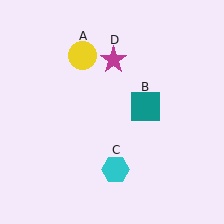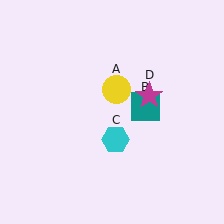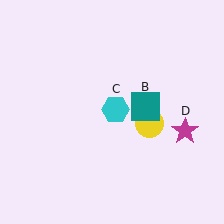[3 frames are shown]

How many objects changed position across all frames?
3 objects changed position: yellow circle (object A), cyan hexagon (object C), magenta star (object D).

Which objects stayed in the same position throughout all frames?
Teal square (object B) remained stationary.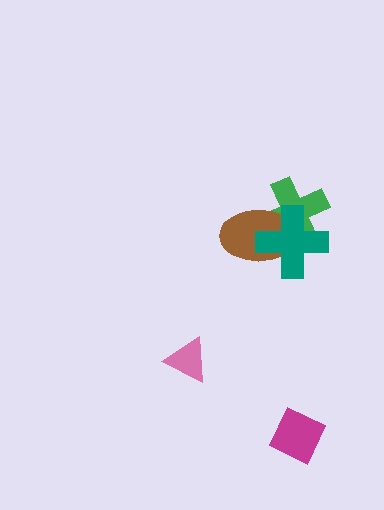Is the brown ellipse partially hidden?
Yes, it is partially covered by another shape.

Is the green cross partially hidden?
Yes, it is partially covered by another shape.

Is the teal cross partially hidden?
No, no other shape covers it.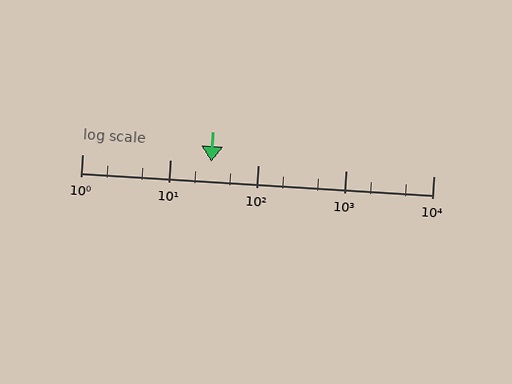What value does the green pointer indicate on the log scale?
The pointer indicates approximately 30.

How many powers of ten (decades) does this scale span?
The scale spans 4 decades, from 1 to 10000.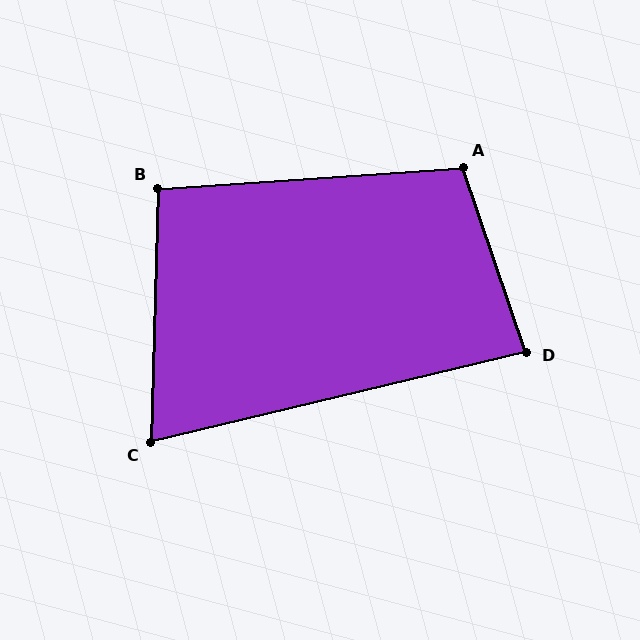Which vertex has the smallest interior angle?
C, at approximately 75 degrees.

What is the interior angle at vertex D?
Approximately 85 degrees (acute).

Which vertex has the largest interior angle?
A, at approximately 105 degrees.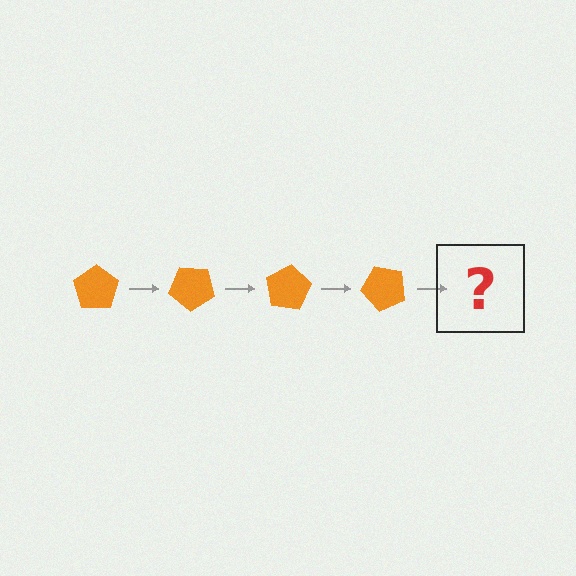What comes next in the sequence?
The next element should be an orange pentagon rotated 160 degrees.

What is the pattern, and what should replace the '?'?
The pattern is that the pentagon rotates 40 degrees each step. The '?' should be an orange pentagon rotated 160 degrees.